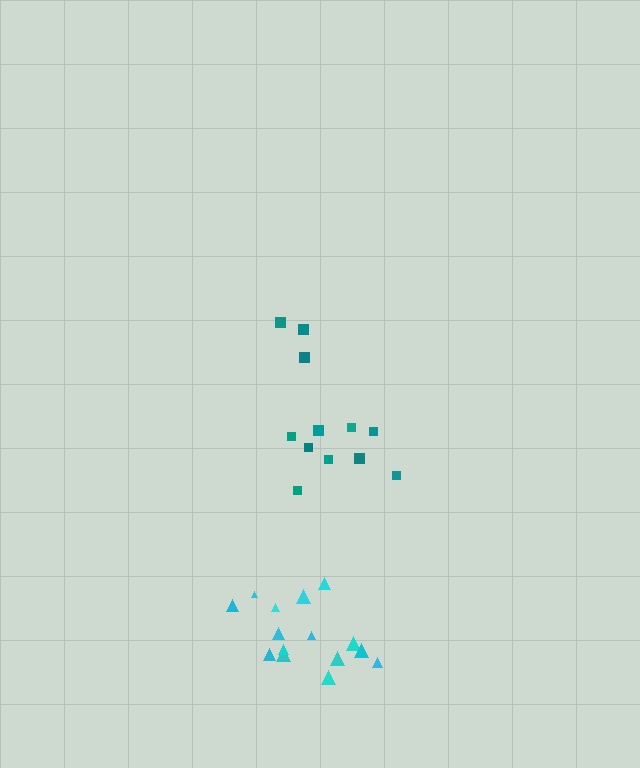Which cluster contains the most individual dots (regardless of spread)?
Cyan (15).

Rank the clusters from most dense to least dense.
cyan, teal.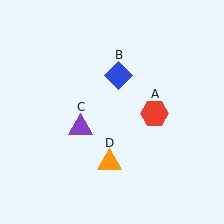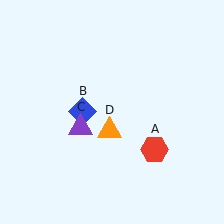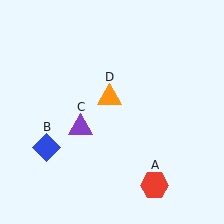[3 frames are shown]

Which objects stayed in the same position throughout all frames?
Purple triangle (object C) remained stationary.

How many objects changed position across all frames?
3 objects changed position: red hexagon (object A), blue diamond (object B), orange triangle (object D).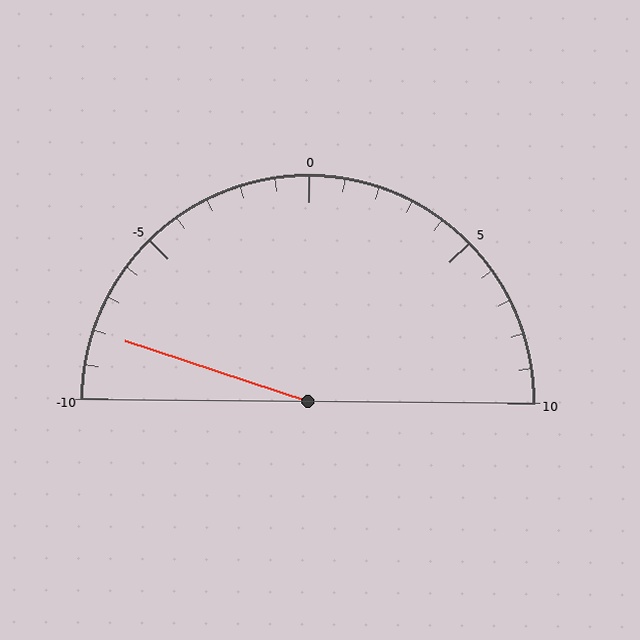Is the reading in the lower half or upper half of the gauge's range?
The reading is in the lower half of the range (-10 to 10).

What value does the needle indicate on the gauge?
The needle indicates approximately -8.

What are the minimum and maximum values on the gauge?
The gauge ranges from -10 to 10.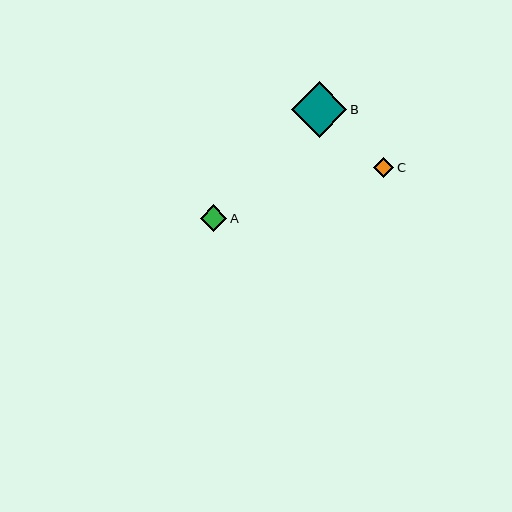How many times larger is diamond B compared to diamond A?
Diamond B is approximately 2.1 times the size of diamond A.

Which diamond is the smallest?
Diamond C is the smallest with a size of approximately 20 pixels.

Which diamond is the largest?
Diamond B is the largest with a size of approximately 56 pixels.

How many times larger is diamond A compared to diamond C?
Diamond A is approximately 1.3 times the size of diamond C.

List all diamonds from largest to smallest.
From largest to smallest: B, A, C.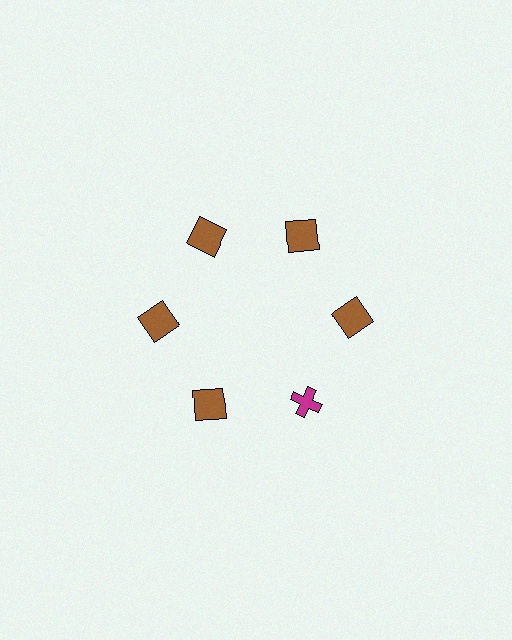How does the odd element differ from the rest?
It differs in both color (magenta instead of brown) and shape (cross instead of square).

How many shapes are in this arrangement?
There are 6 shapes arranged in a ring pattern.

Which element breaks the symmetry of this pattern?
The magenta cross at roughly the 5 o'clock position breaks the symmetry. All other shapes are brown squares.